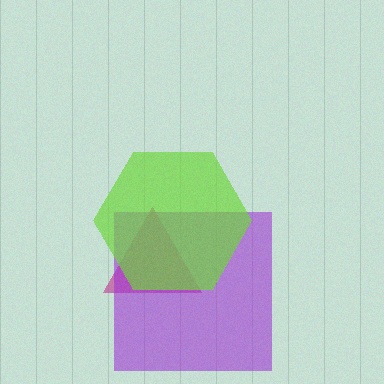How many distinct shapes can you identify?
There are 3 distinct shapes: a magenta triangle, a purple square, a lime hexagon.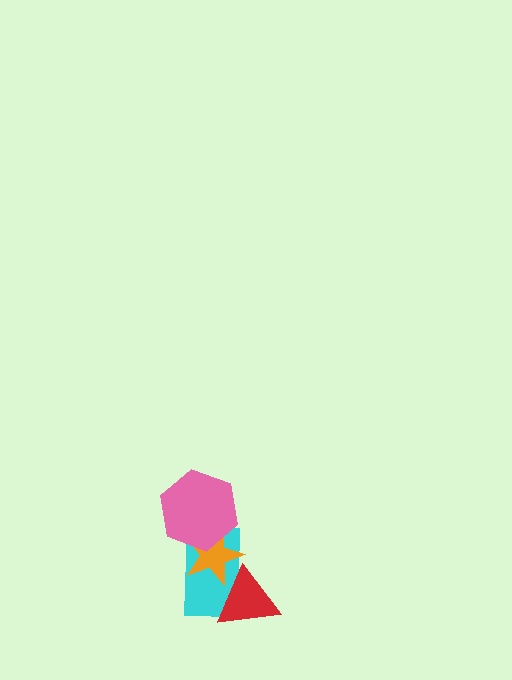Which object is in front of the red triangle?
The orange star is in front of the red triangle.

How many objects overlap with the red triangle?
2 objects overlap with the red triangle.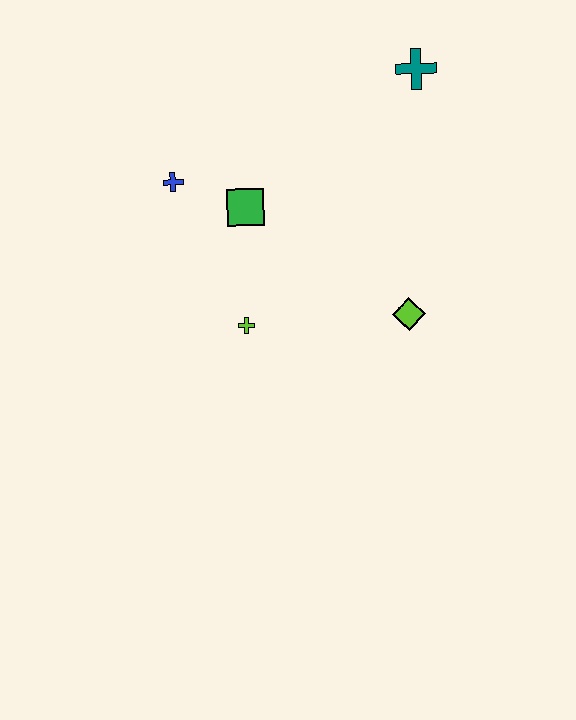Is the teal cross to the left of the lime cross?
No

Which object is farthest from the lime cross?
The teal cross is farthest from the lime cross.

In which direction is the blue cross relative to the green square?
The blue cross is to the left of the green square.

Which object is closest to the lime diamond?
The lime cross is closest to the lime diamond.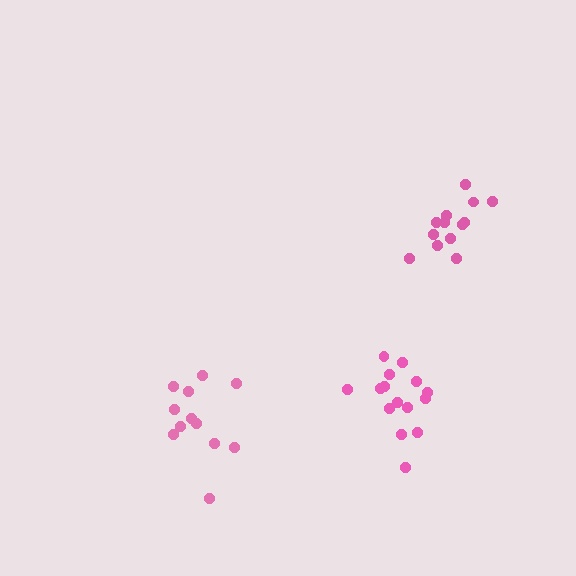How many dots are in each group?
Group 1: 13 dots, Group 2: 13 dots, Group 3: 15 dots (41 total).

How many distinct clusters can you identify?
There are 3 distinct clusters.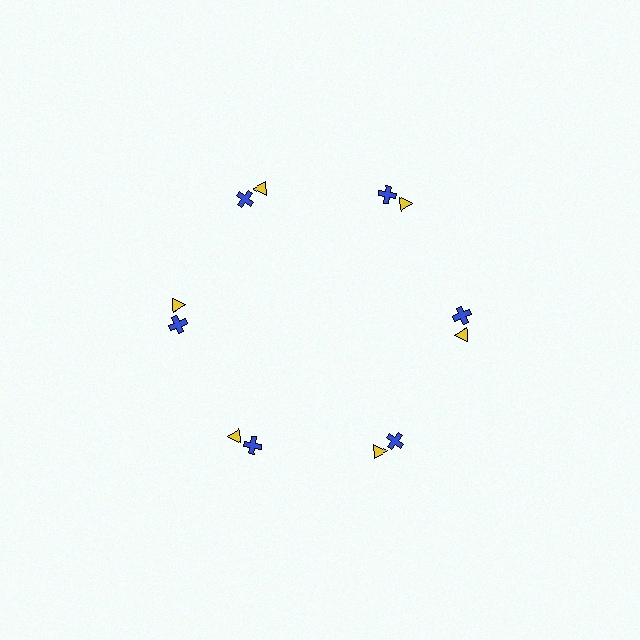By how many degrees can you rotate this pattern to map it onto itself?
The pattern maps onto itself every 60 degrees of rotation.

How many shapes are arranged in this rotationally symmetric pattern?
There are 12 shapes, arranged in 6 groups of 2.